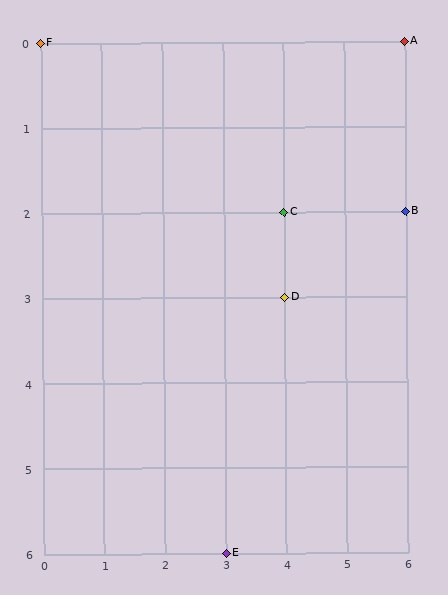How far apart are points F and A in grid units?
Points F and A are 6 columns apart.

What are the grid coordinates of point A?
Point A is at grid coordinates (6, 0).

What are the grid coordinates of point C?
Point C is at grid coordinates (4, 2).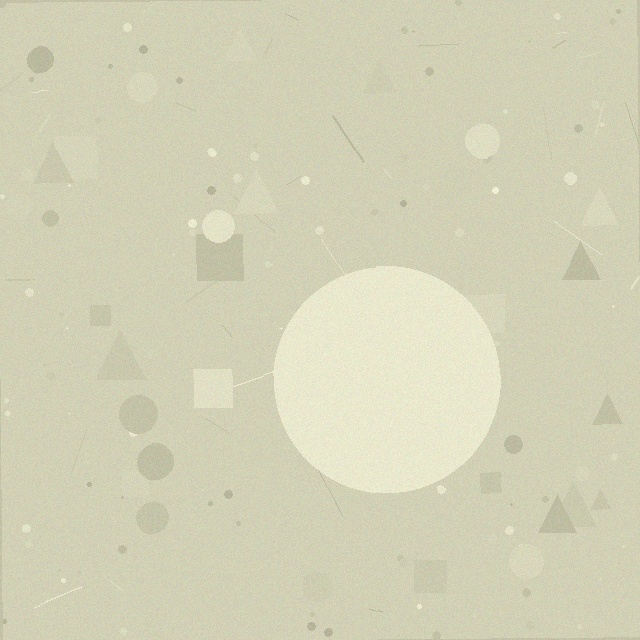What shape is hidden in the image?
A circle is hidden in the image.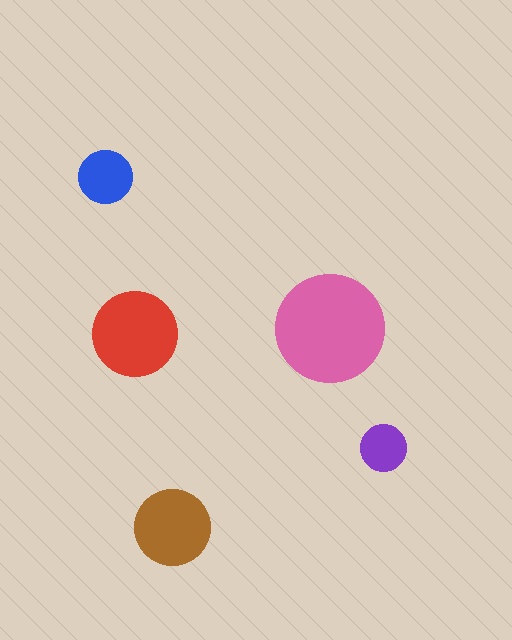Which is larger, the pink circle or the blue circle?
The pink one.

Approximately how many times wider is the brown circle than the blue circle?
About 1.5 times wider.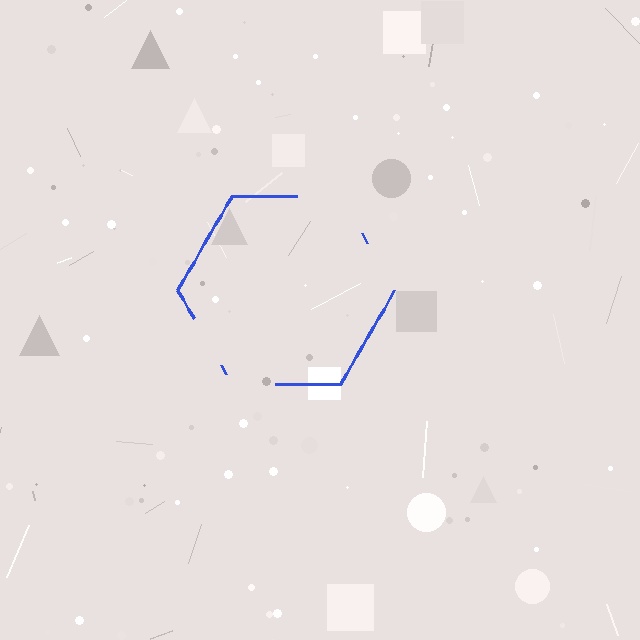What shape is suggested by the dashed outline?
The dashed outline suggests a hexagon.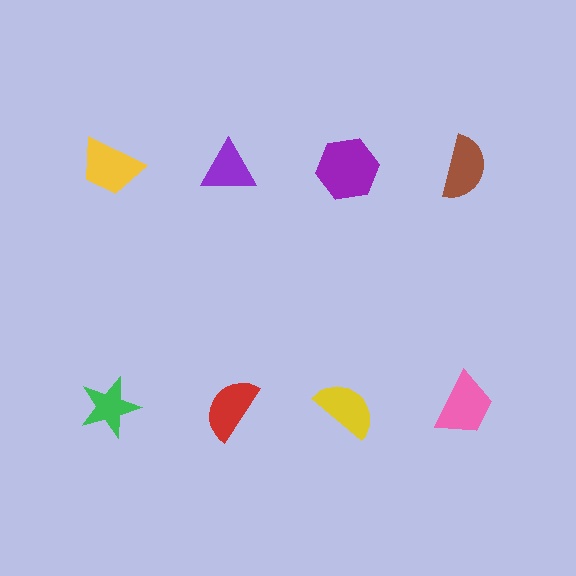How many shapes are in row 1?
4 shapes.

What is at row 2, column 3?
A yellow semicircle.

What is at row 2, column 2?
A red semicircle.